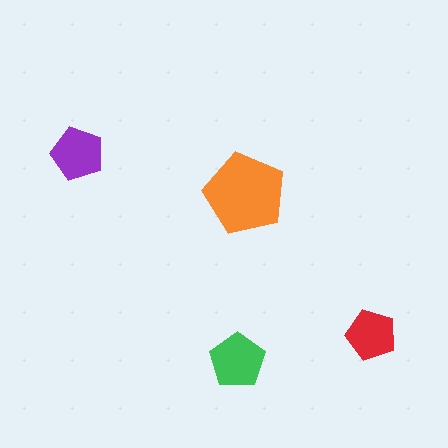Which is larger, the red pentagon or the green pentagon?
The green one.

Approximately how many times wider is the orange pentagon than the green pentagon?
About 1.5 times wider.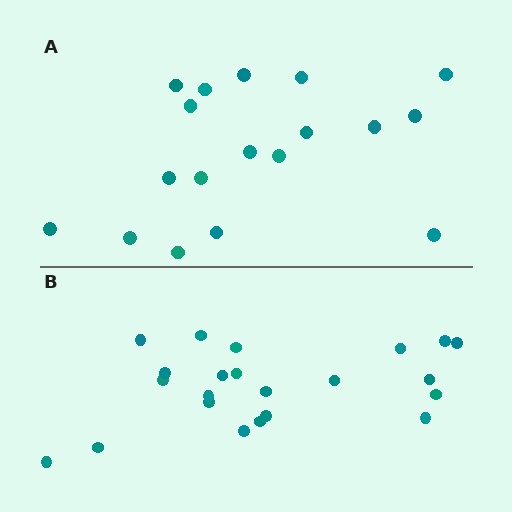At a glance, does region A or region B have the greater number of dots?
Region B (the bottom region) has more dots.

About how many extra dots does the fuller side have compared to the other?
Region B has about 4 more dots than region A.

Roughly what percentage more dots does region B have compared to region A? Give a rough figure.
About 20% more.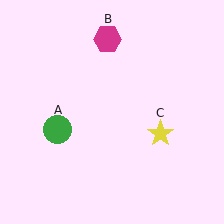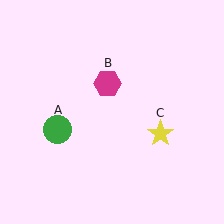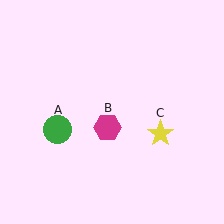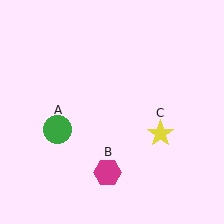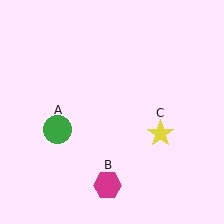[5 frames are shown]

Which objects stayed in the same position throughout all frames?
Green circle (object A) and yellow star (object C) remained stationary.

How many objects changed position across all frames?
1 object changed position: magenta hexagon (object B).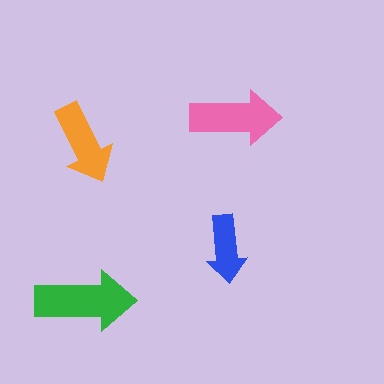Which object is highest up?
The pink arrow is topmost.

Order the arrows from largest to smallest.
the green one, the pink one, the orange one, the blue one.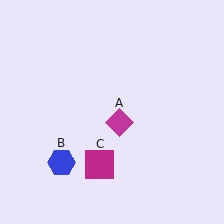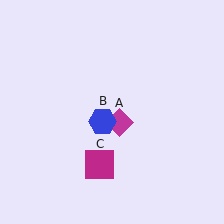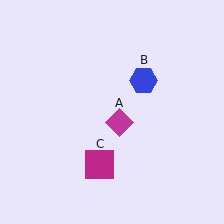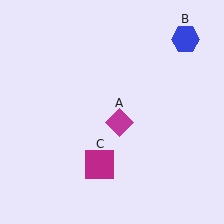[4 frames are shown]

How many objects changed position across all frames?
1 object changed position: blue hexagon (object B).